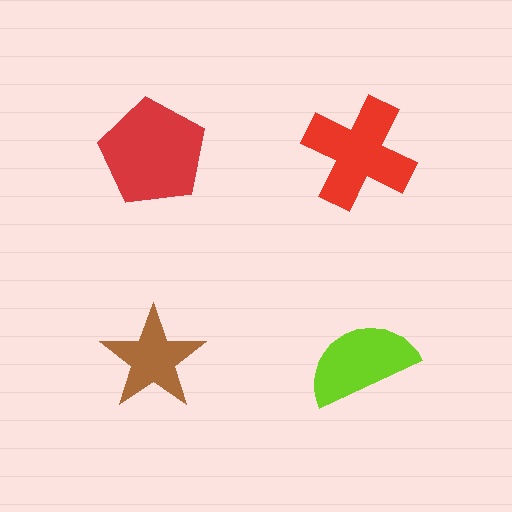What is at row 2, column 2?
A lime semicircle.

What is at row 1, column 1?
A red pentagon.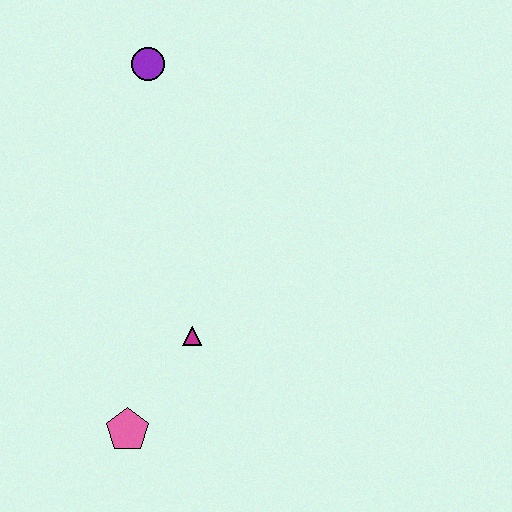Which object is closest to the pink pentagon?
The magenta triangle is closest to the pink pentagon.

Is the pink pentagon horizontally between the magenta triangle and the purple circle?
No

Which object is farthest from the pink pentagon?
The purple circle is farthest from the pink pentagon.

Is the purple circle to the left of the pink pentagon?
No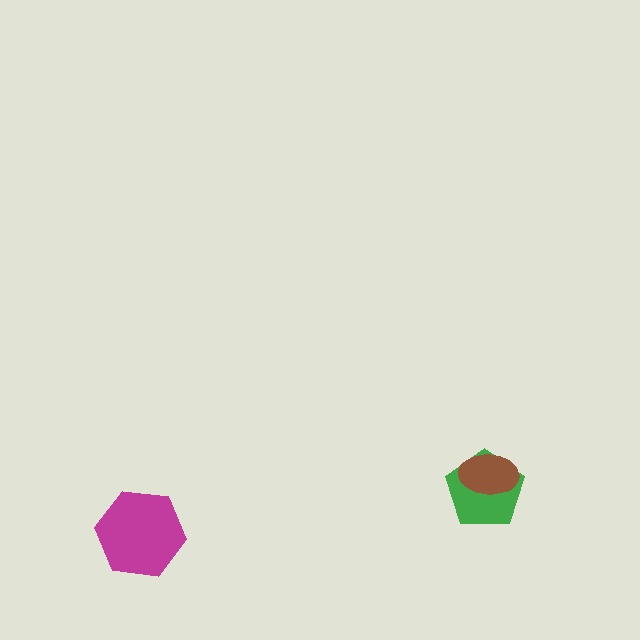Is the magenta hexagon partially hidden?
No, no other shape covers it.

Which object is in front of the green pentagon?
The brown ellipse is in front of the green pentagon.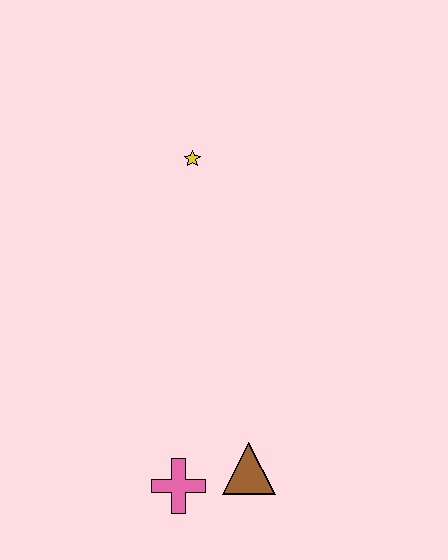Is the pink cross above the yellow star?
No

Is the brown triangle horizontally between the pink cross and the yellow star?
No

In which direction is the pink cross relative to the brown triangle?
The pink cross is to the left of the brown triangle.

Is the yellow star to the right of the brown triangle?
No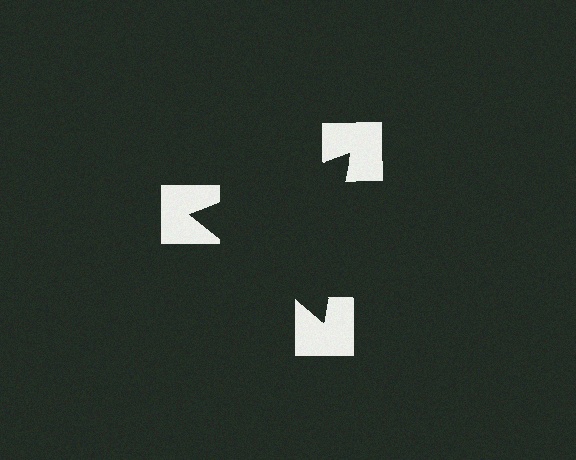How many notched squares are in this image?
There are 3 — one at each vertex of the illusory triangle.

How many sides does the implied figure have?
3 sides.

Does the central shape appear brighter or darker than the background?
It typically appears slightly darker than the background, even though no actual brightness change is drawn.